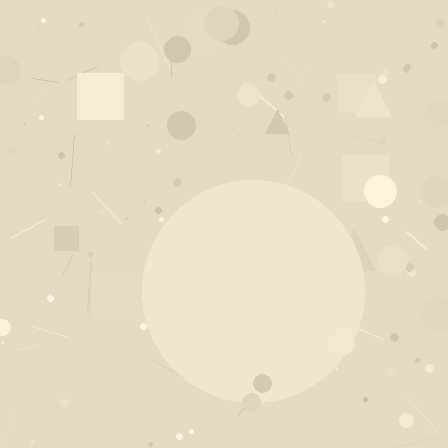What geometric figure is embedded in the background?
A circle is embedded in the background.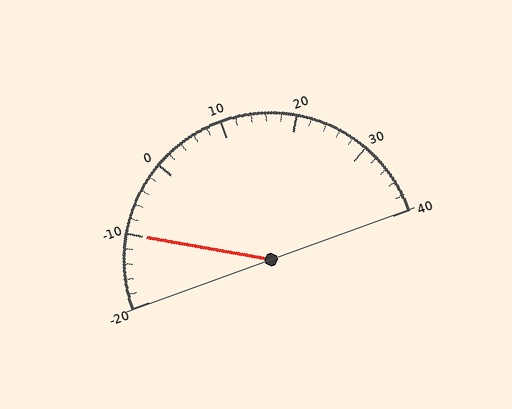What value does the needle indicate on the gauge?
The needle indicates approximately -10.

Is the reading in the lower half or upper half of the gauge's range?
The reading is in the lower half of the range (-20 to 40).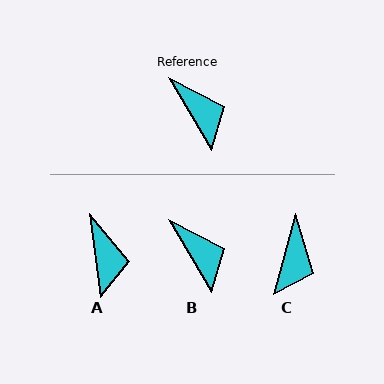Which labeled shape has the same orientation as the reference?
B.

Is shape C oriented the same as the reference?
No, it is off by about 46 degrees.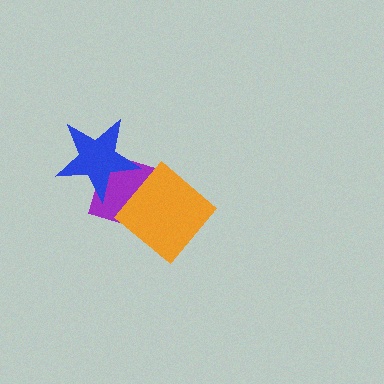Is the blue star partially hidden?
No, no other shape covers it.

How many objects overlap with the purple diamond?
2 objects overlap with the purple diamond.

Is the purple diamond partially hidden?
Yes, it is partially covered by another shape.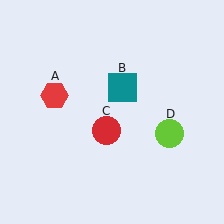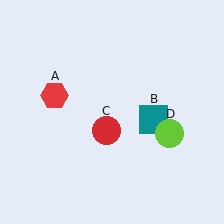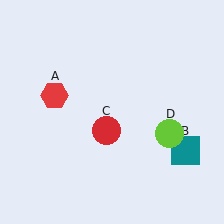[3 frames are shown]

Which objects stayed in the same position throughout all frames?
Red hexagon (object A) and red circle (object C) and lime circle (object D) remained stationary.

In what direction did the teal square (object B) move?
The teal square (object B) moved down and to the right.